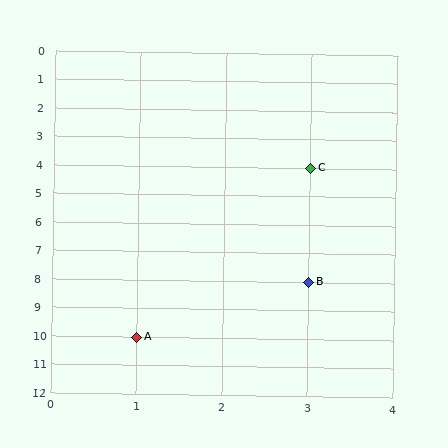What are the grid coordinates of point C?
Point C is at grid coordinates (3, 4).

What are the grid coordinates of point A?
Point A is at grid coordinates (1, 10).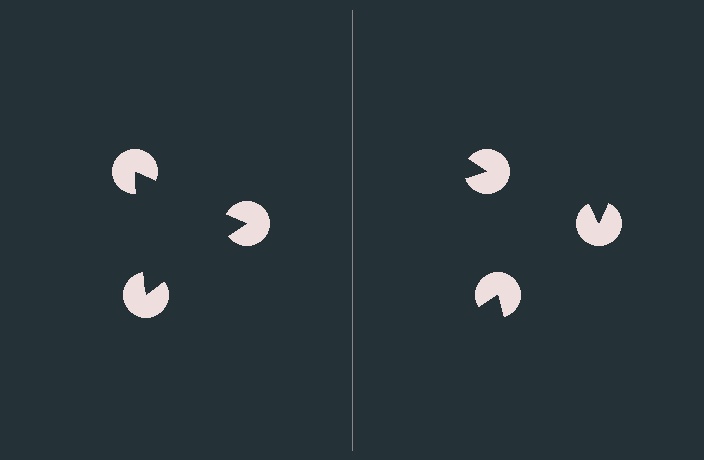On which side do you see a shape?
An illusory triangle appears on the left side. On the right side the wedge cuts are rotated, so no coherent shape forms.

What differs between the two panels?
The pac-man discs are positioned identically on both sides; only the wedge orientations differ. On the left they align to a triangle; on the right they are misaligned.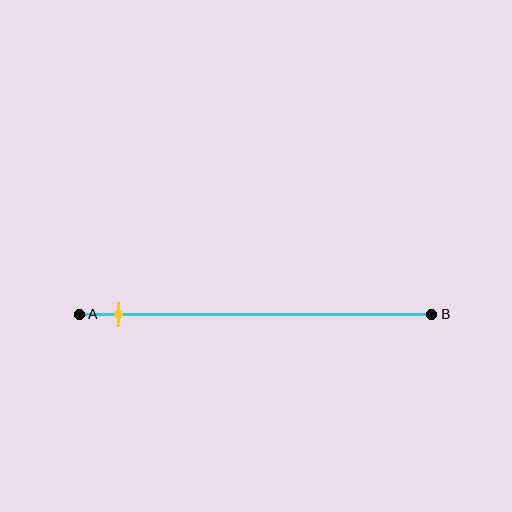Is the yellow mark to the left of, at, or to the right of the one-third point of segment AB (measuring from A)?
The yellow mark is to the left of the one-third point of segment AB.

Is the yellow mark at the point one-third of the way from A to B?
No, the mark is at about 10% from A, not at the 33% one-third point.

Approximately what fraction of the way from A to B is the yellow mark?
The yellow mark is approximately 10% of the way from A to B.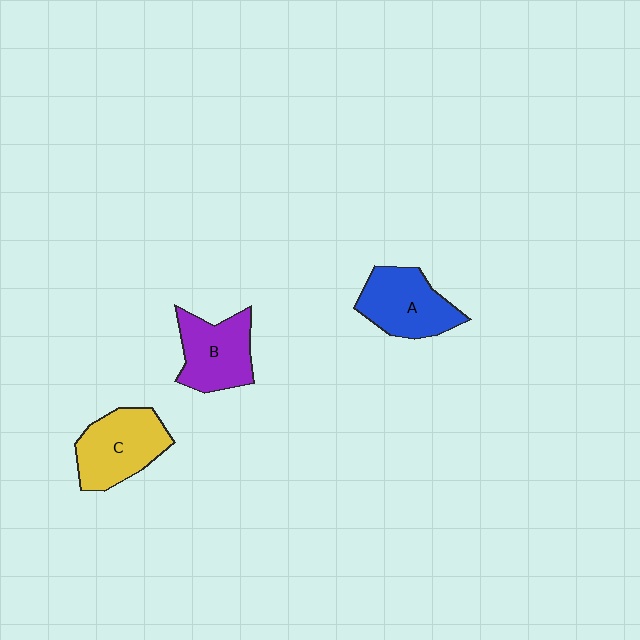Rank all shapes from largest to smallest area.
From largest to smallest: C (yellow), A (blue), B (purple).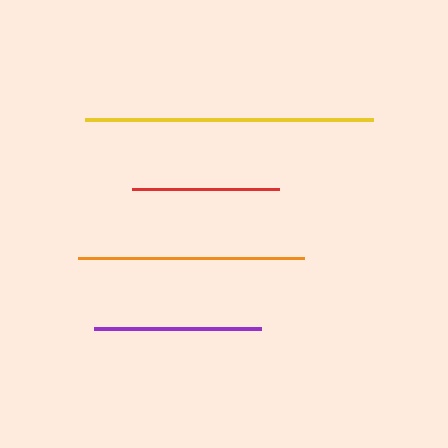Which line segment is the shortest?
The red line is the shortest at approximately 147 pixels.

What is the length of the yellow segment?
The yellow segment is approximately 288 pixels long.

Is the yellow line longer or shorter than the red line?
The yellow line is longer than the red line.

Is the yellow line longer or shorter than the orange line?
The yellow line is longer than the orange line.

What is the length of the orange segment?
The orange segment is approximately 226 pixels long.